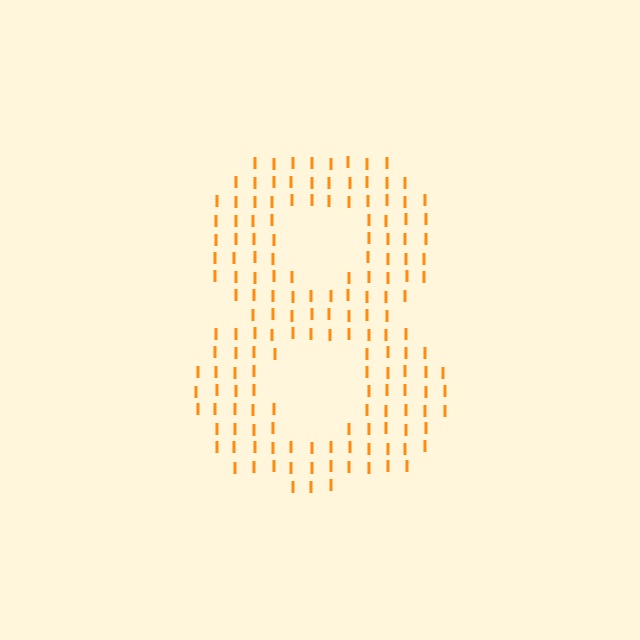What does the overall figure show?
The overall figure shows the digit 8.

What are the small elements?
The small elements are letter I's.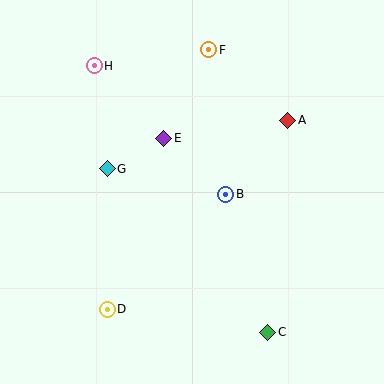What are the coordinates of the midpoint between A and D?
The midpoint between A and D is at (198, 215).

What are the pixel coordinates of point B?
Point B is at (226, 194).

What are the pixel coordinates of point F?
Point F is at (209, 50).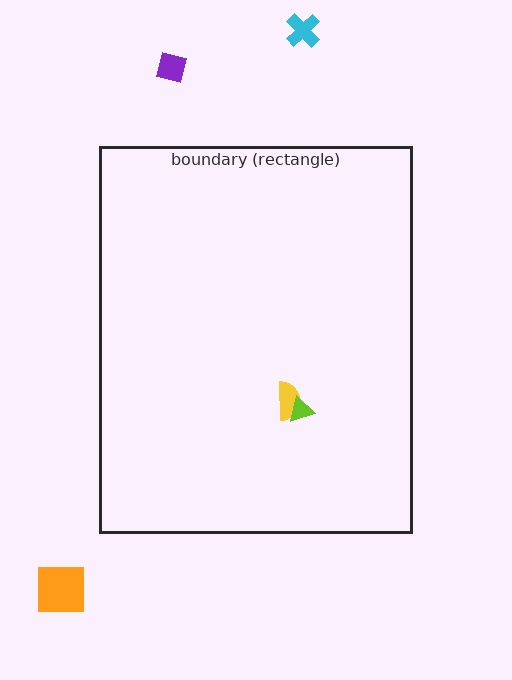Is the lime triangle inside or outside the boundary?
Inside.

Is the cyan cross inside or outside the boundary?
Outside.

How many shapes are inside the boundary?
2 inside, 3 outside.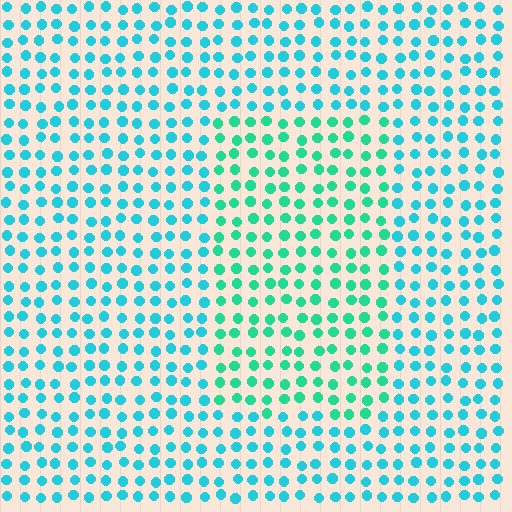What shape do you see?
I see a rectangle.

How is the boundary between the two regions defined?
The boundary is defined purely by a slight shift in hue (about 28 degrees). Spacing, size, and orientation are identical on both sides.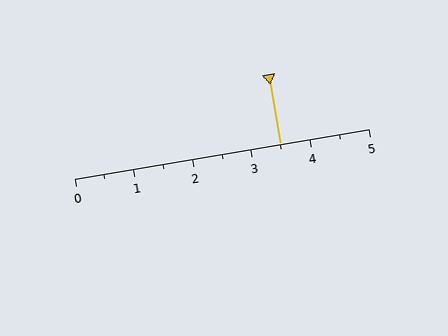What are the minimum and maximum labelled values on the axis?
The axis runs from 0 to 5.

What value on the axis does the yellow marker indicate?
The marker indicates approximately 3.5.